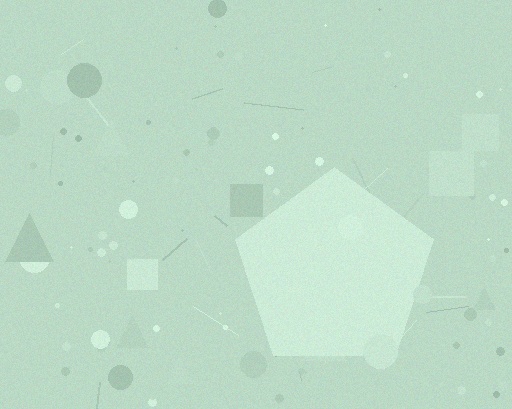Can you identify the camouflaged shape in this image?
The camouflaged shape is a pentagon.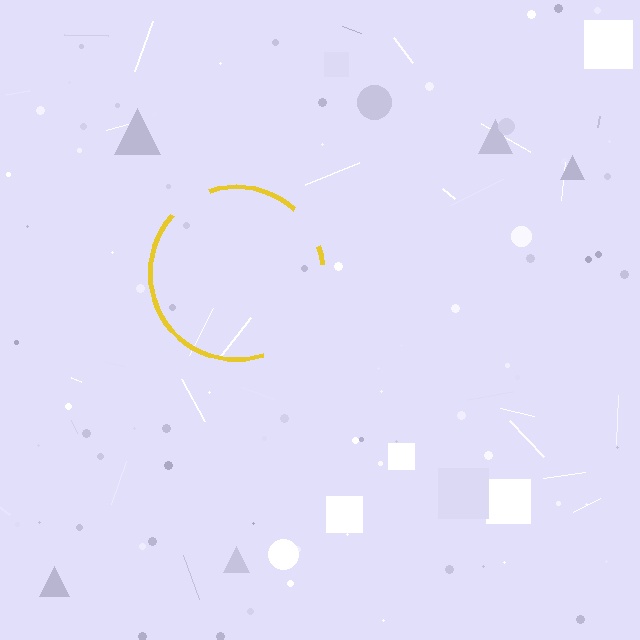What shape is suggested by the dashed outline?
The dashed outline suggests a circle.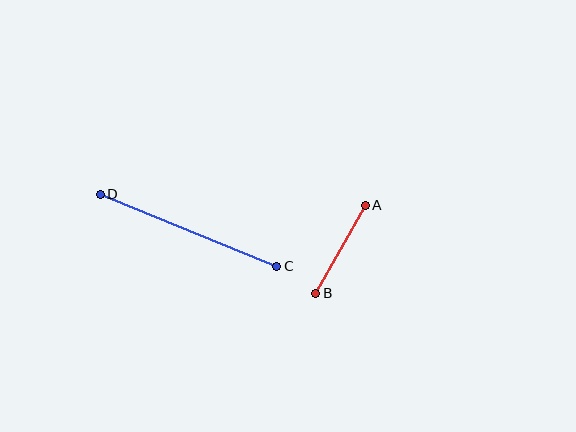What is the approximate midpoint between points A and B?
The midpoint is at approximately (341, 249) pixels.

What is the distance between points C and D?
The distance is approximately 190 pixels.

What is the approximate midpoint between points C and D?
The midpoint is at approximately (188, 230) pixels.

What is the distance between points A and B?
The distance is approximately 101 pixels.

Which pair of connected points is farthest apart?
Points C and D are farthest apart.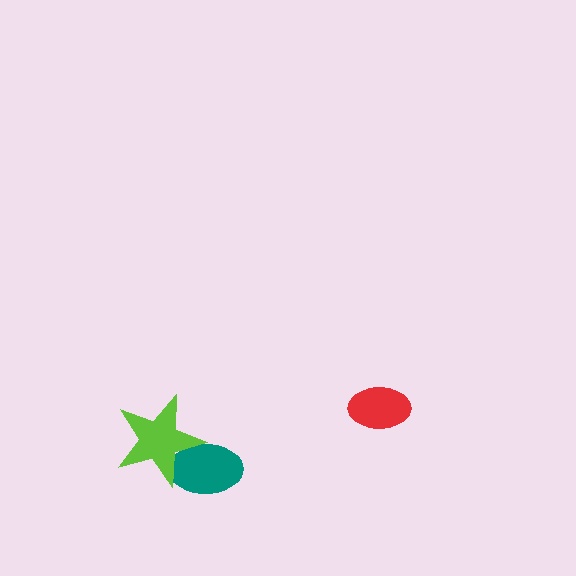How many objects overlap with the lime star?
1 object overlaps with the lime star.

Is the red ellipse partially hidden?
No, no other shape covers it.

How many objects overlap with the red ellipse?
0 objects overlap with the red ellipse.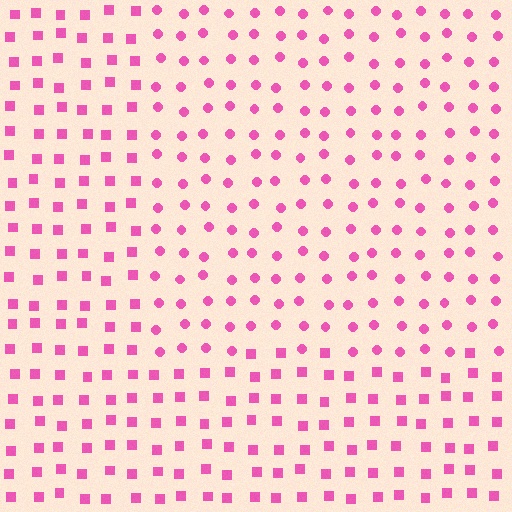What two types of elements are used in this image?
The image uses circles inside the rectangle region and squares outside it.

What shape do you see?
I see a rectangle.